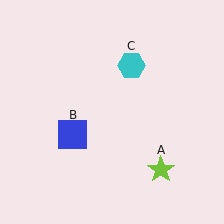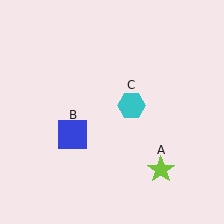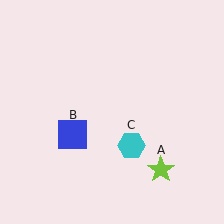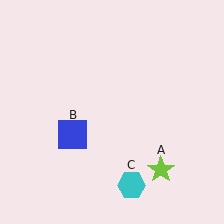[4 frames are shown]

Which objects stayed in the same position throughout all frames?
Lime star (object A) and blue square (object B) remained stationary.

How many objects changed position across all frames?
1 object changed position: cyan hexagon (object C).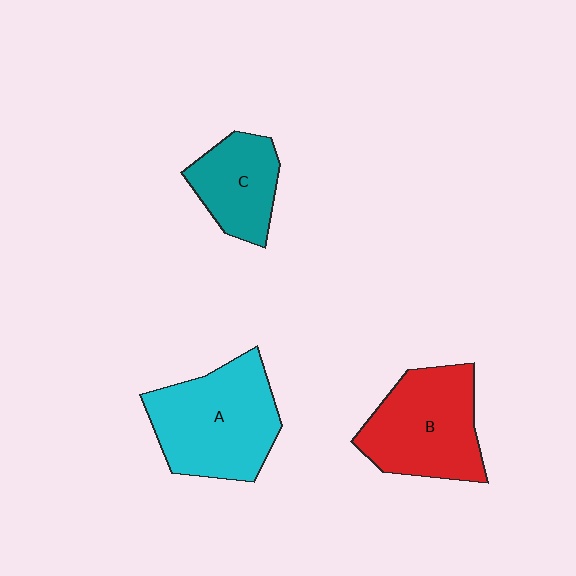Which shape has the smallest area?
Shape C (teal).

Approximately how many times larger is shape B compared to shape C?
Approximately 1.5 times.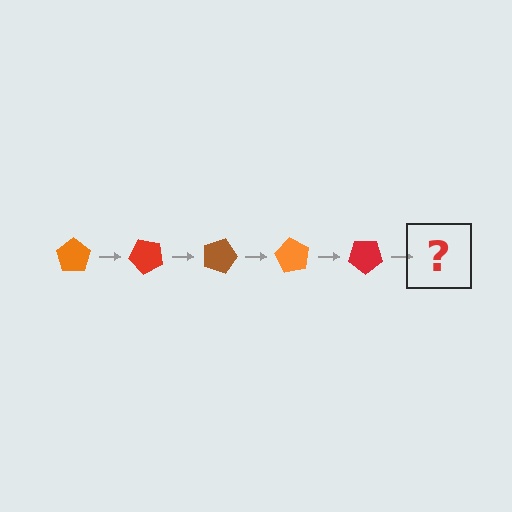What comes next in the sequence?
The next element should be a brown pentagon, rotated 225 degrees from the start.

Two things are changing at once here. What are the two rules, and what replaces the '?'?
The two rules are that it rotates 45 degrees each step and the color cycles through orange, red, and brown. The '?' should be a brown pentagon, rotated 225 degrees from the start.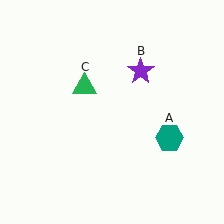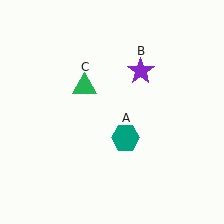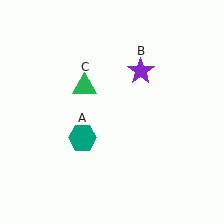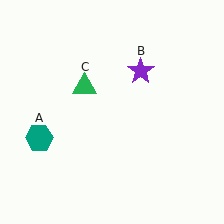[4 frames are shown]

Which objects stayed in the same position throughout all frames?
Purple star (object B) and green triangle (object C) remained stationary.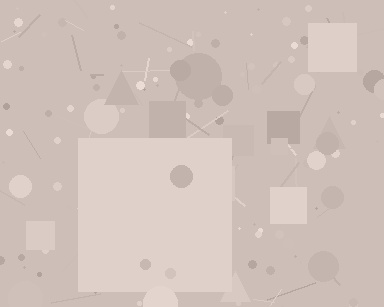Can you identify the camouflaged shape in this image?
The camouflaged shape is a square.